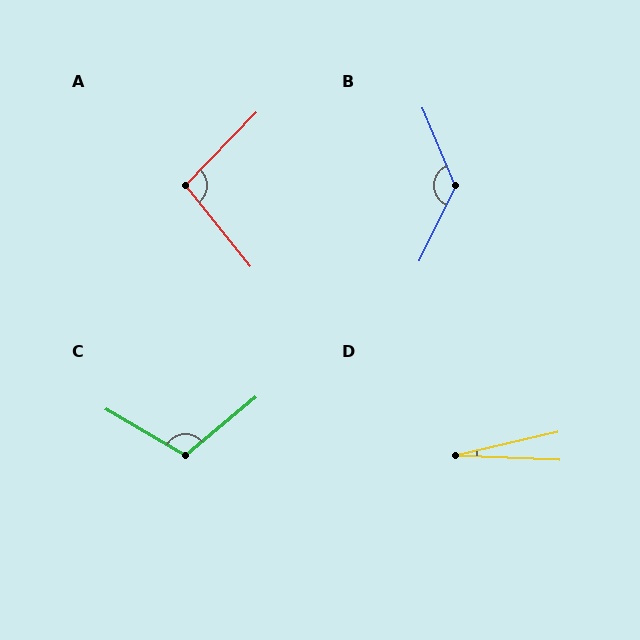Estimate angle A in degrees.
Approximately 97 degrees.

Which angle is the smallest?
D, at approximately 15 degrees.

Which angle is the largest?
B, at approximately 132 degrees.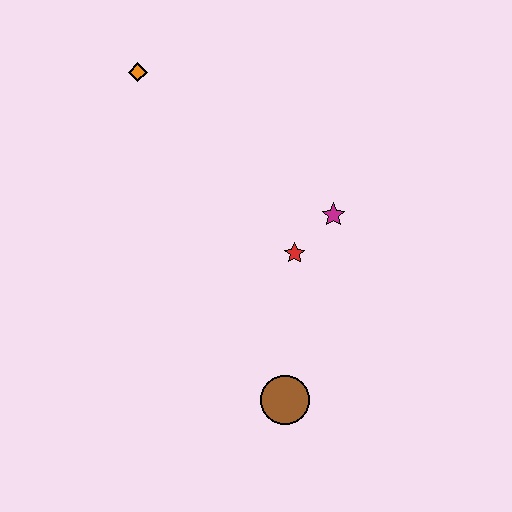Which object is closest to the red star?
The magenta star is closest to the red star.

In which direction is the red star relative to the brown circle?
The red star is above the brown circle.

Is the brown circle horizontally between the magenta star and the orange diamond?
Yes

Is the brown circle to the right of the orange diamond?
Yes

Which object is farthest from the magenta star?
The orange diamond is farthest from the magenta star.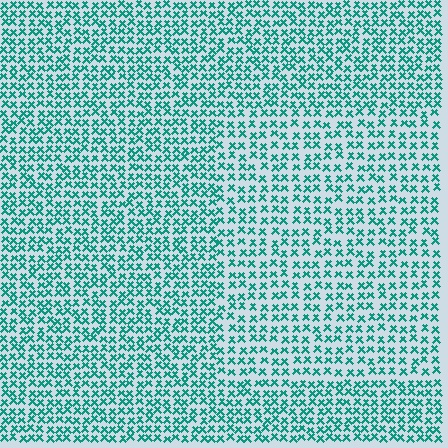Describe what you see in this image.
The image contains small teal elements arranged at two different densities. A rectangle-shaped region is visible where the elements are less densely packed than the surrounding area.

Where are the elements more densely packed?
The elements are more densely packed outside the rectangle boundary.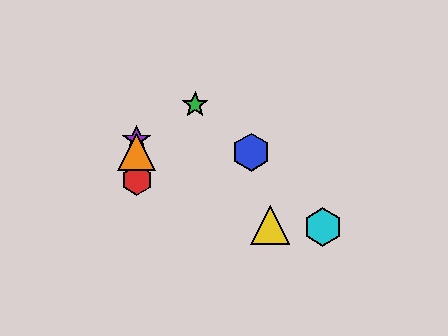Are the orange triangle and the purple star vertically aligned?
Yes, both are at x≈137.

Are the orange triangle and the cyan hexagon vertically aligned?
No, the orange triangle is at x≈137 and the cyan hexagon is at x≈323.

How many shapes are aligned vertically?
3 shapes (the red hexagon, the purple star, the orange triangle) are aligned vertically.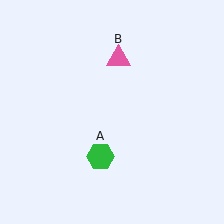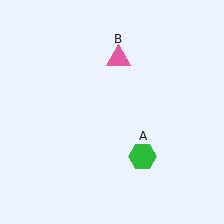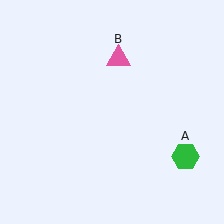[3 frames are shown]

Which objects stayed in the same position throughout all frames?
Pink triangle (object B) remained stationary.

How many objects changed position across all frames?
1 object changed position: green hexagon (object A).